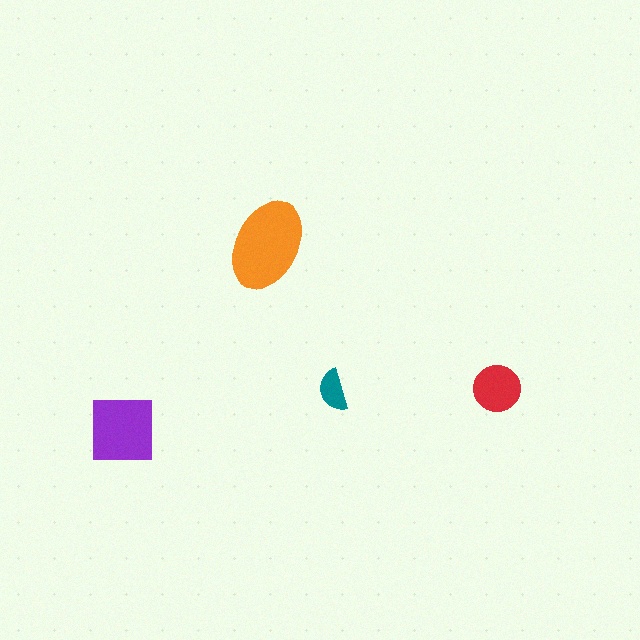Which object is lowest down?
The purple square is bottommost.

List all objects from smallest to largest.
The teal semicircle, the red circle, the purple square, the orange ellipse.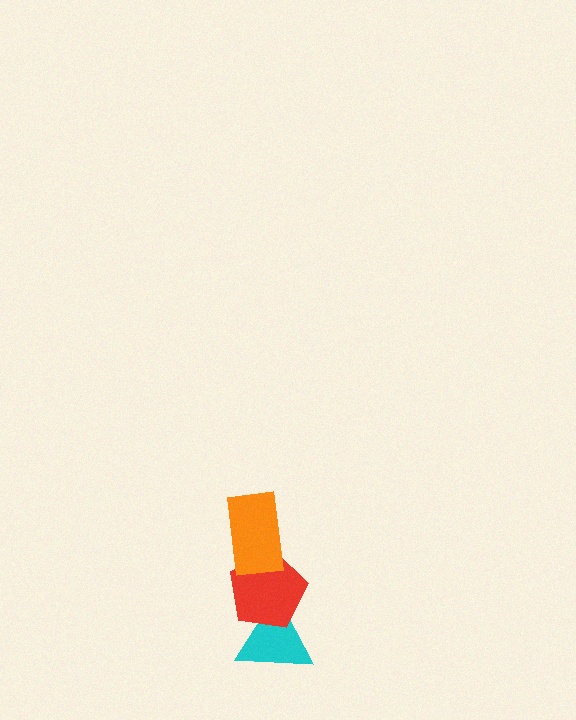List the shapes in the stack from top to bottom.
From top to bottom: the orange rectangle, the red pentagon, the cyan triangle.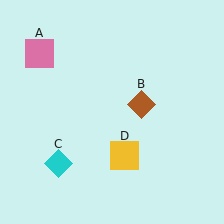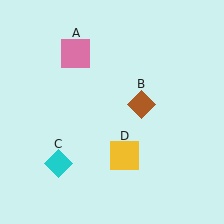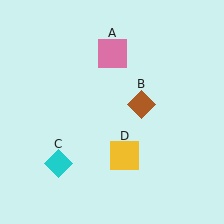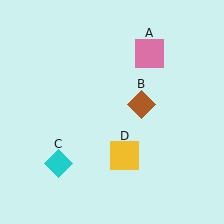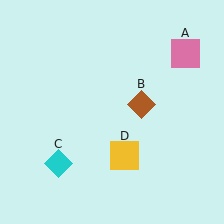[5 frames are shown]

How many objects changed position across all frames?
1 object changed position: pink square (object A).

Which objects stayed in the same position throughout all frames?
Brown diamond (object B) and cyan diamond (object C) and yellow square (object D) remained stationary.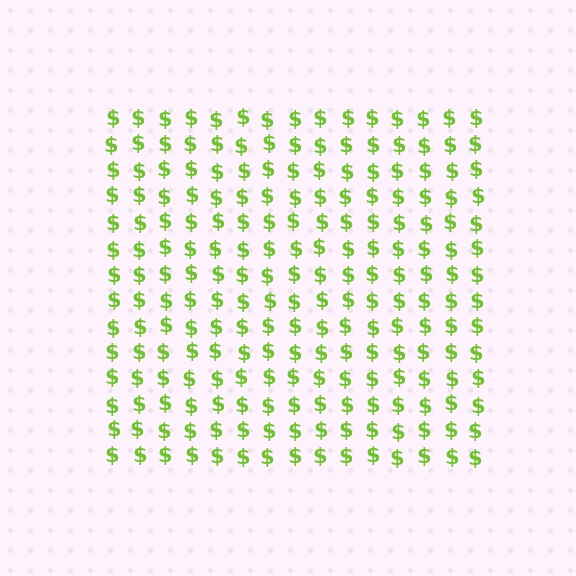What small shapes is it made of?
It is made of small dollar signs.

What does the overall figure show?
The overall figure shows a square.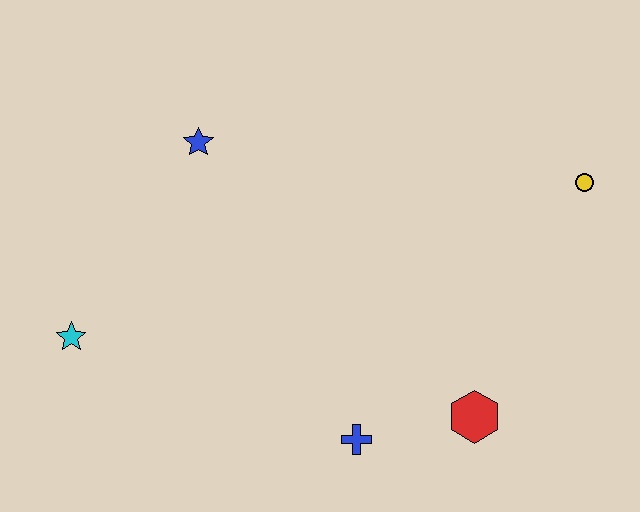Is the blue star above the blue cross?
Yes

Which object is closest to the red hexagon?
The blue cross is closest to the red hexagon.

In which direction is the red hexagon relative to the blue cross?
The red hexagon is to the right of the blue cross.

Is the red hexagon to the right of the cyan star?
Yes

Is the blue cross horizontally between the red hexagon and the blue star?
Yes